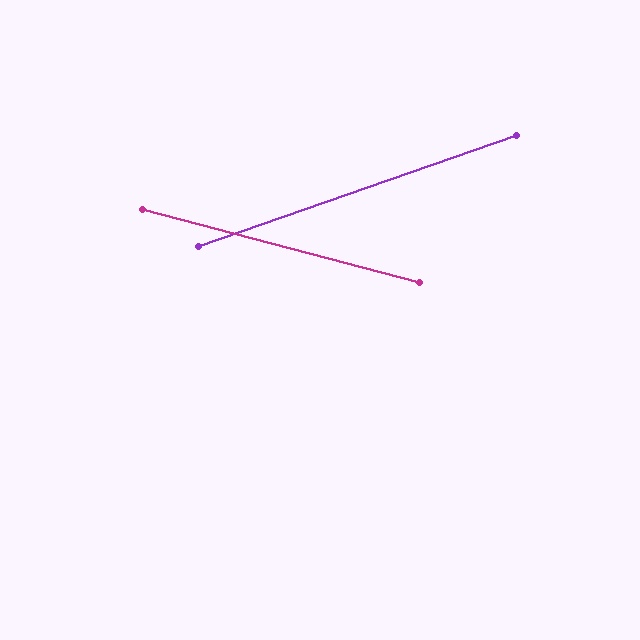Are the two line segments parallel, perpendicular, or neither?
Neither parallel nor perpendicular — they differ by about 34°.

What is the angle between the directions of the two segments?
Approximately 34 degrees.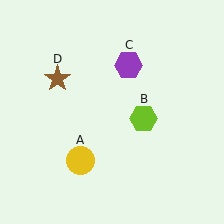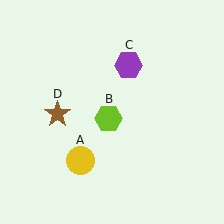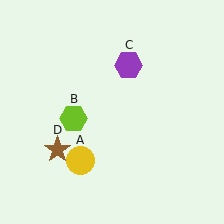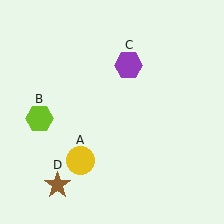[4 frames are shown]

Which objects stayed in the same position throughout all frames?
Yellow circle (object A) and purple hexagon (object C) remained stationary.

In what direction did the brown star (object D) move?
The brown star (object D) moved down.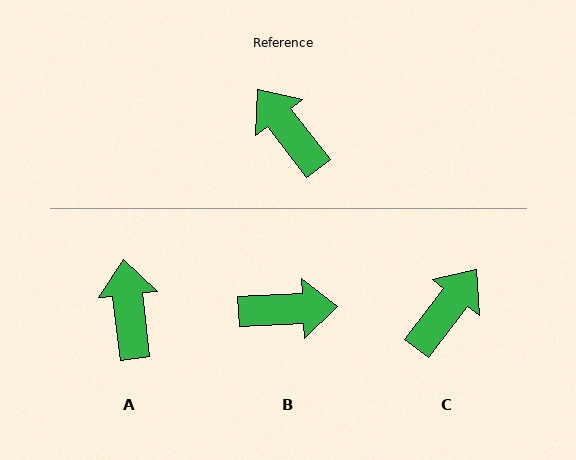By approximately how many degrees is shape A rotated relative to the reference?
Approximately 31 degrees clockwise.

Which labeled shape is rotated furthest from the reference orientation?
B, about 125 degrees away.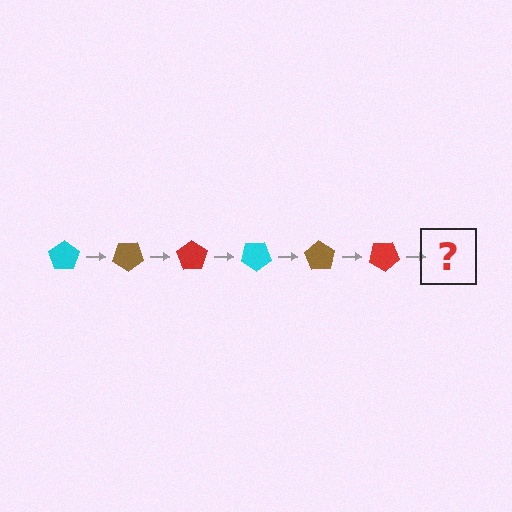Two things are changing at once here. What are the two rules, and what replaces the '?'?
The two rules are that it rotates 35 degrees each step and the color cycles through cyan, brown, and red. The '?' should be a cyan pentagon, rotated 210 degrees from the start.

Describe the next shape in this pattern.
It should be a cyan pentagon, rotated 210 degrees from the start.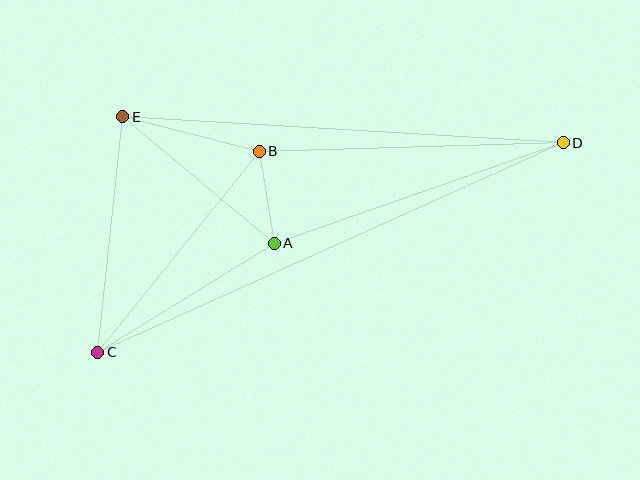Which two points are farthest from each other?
Points C and D are farthest from each other.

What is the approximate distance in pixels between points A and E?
The distance between A and E is approximately 197 pixels.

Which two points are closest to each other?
Points A and B are closest to each other.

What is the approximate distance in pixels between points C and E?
The distance between C and E is approximately 237 pixels.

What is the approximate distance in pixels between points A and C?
The distance between A and C is approximately 208 pixels.